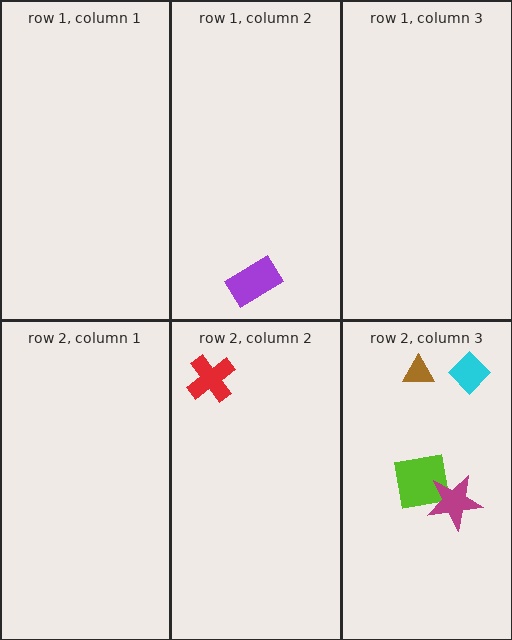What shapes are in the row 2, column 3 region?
The lime square, the brown triangle, the cyan diamond, the magenta star.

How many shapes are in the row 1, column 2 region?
1.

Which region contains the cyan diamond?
The row 2, column 3 region.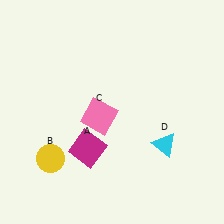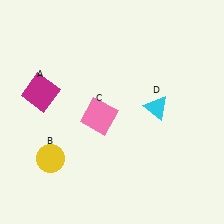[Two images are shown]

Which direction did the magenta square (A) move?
The magenta square (A) moved up.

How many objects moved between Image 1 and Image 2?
2 objects moved between the two images.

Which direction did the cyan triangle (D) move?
The cyan triangle (D) moved up.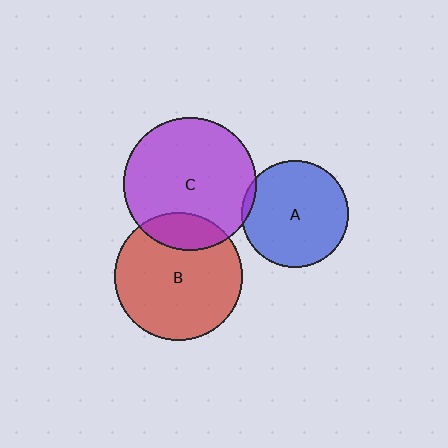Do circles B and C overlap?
Yes.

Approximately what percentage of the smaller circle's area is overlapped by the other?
Approximately 20%.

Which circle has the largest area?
Circle C (purple).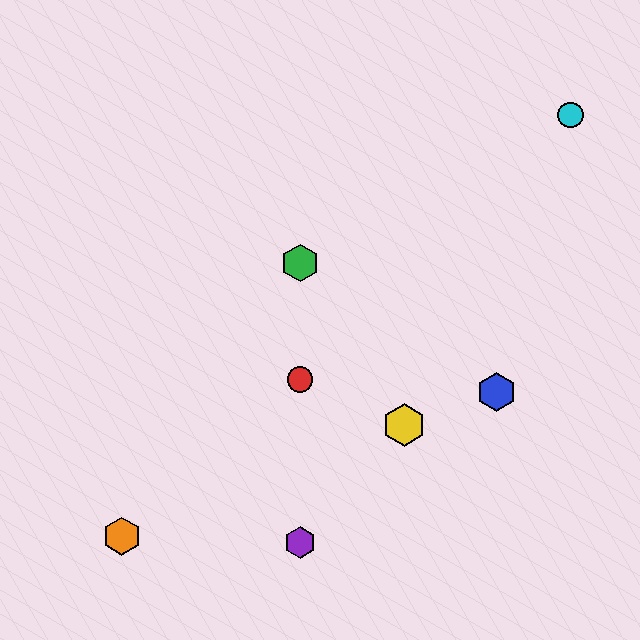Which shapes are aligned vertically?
The red circle, the green hexagon, the purple hexagon are aligned vertically.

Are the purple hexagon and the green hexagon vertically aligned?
Yes, both are at x≈300.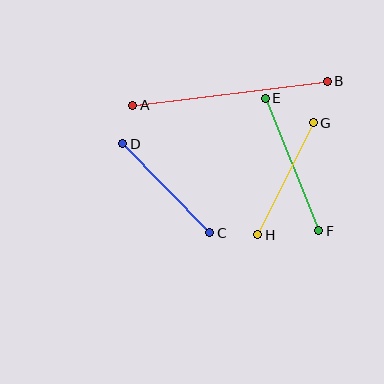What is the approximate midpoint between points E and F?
The midpoint is at approximately (292, 165) pixels.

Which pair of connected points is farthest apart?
Points A and B are farthest apart.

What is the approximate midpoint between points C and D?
The midpoint is at approximately (166, 188) pixels.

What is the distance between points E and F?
The distance is approximately 143 pixels.